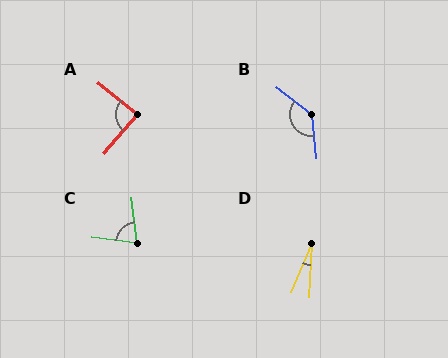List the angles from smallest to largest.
D (20°), C (76°), A (89°), B (135°).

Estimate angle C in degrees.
Approximately 76 degrees.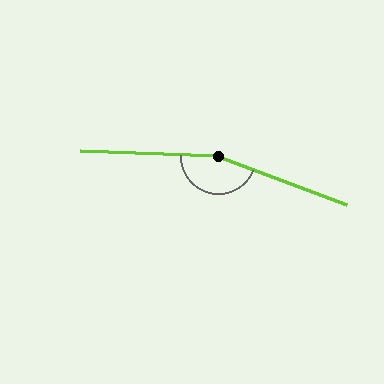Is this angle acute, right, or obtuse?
It is obtuse.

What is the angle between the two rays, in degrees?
Approximately 161 degrees.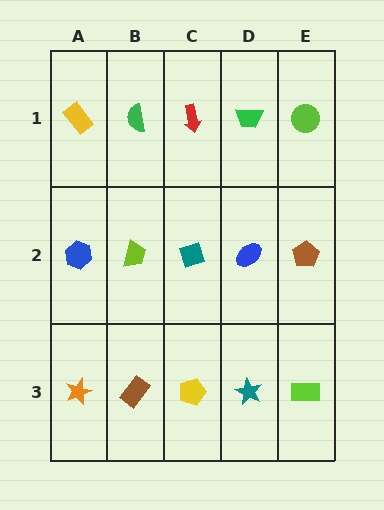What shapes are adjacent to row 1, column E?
A brown pentagon (row 2, column E), a green trapezoid (row 1, column D).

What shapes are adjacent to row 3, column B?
A lime trapezoid (row 2, column B), an orange star (row 3, column A), a yellow pentagon (row 3, column C).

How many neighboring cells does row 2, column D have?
4.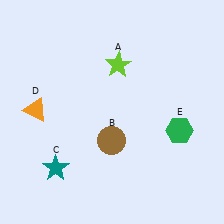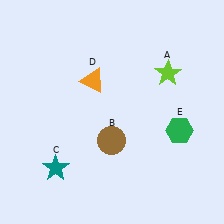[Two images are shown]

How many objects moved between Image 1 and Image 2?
2 objects moved between the two images.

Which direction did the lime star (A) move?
The lime star (A) moved right.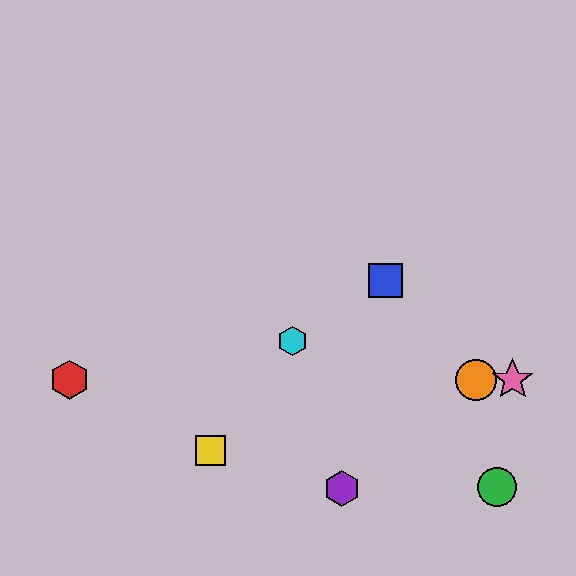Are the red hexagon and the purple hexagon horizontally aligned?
No, the red hexagon is at y≈380 and the purple hexagon is at y≈489.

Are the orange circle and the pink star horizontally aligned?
Yes, both are at y≈380.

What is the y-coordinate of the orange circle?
The orange circle is at y≈380.